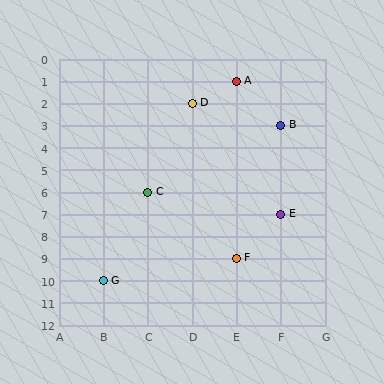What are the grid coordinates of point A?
Point A is at grid coordinates (E, 1).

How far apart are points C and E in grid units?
Points C and E are 3 columns and 1 row apart (about 3.2 grid units diagonally).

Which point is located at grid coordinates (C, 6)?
Point C is at (C, 6).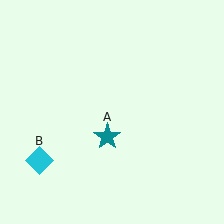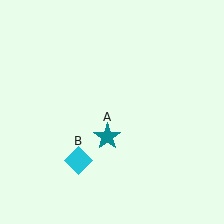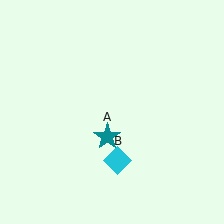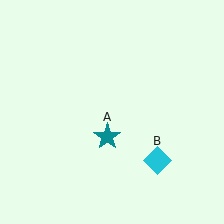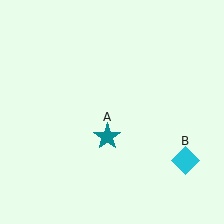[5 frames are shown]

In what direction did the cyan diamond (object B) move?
The cyan diamond (object B) moved right.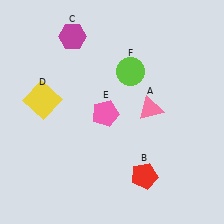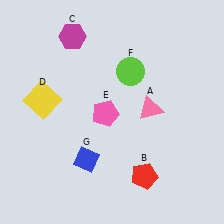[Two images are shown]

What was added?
A blue diamond (G) was added in Image 2.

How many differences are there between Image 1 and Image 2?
There is 1 difference between the two images.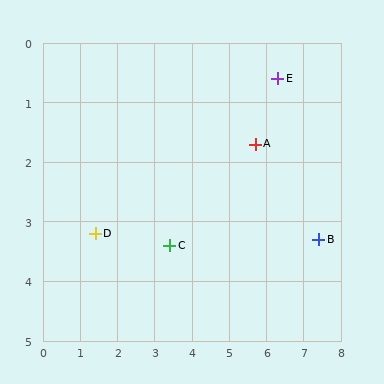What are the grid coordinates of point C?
Point C is at approximately (3.4, 3.4).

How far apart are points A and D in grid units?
Points A and D are about 4.6 grid units apart.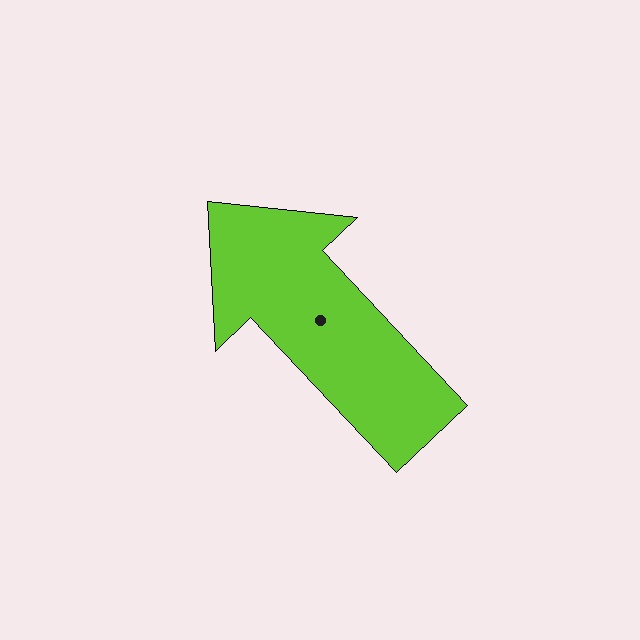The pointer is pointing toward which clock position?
Roughly 11 o'clock.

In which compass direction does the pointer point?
Northwest.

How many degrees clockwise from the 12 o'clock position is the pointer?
Approximately 317 degrees.